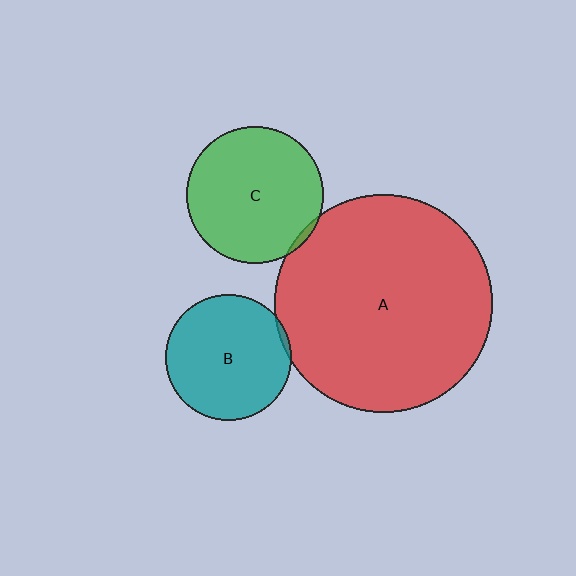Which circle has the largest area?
Circle A (red).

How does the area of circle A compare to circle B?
Approximately 3.0 times.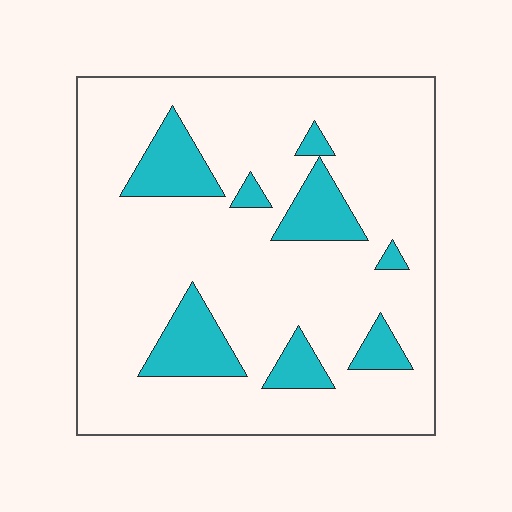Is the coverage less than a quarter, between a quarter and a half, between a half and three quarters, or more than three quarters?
Less than a quarter.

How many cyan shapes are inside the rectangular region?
8.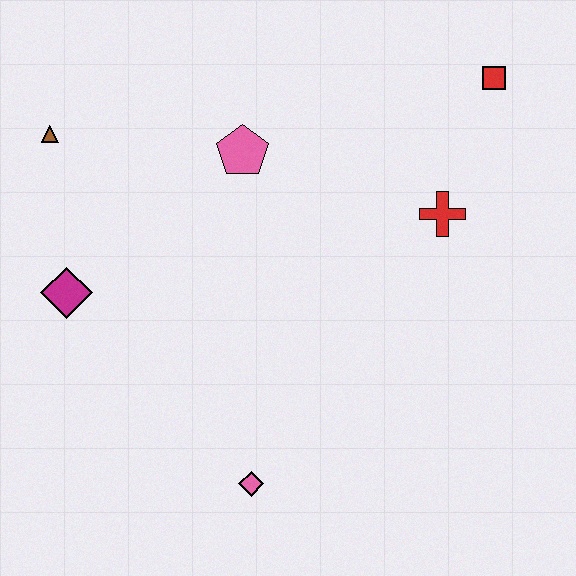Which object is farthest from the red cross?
The brown triangle is farthest from the red cross.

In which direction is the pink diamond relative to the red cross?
The pink diamond is below the red cross.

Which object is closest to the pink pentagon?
The brown triangle is closest to the pink pentagon.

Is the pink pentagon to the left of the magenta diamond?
No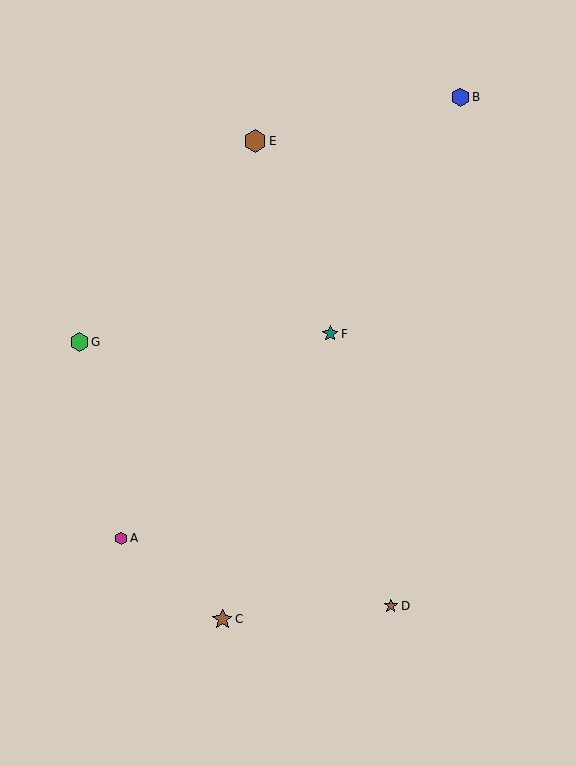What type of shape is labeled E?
Shape E is a brown hexagon.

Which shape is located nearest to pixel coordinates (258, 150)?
The brown hexagon (labeled E) at (255, 141) is nearest to that location.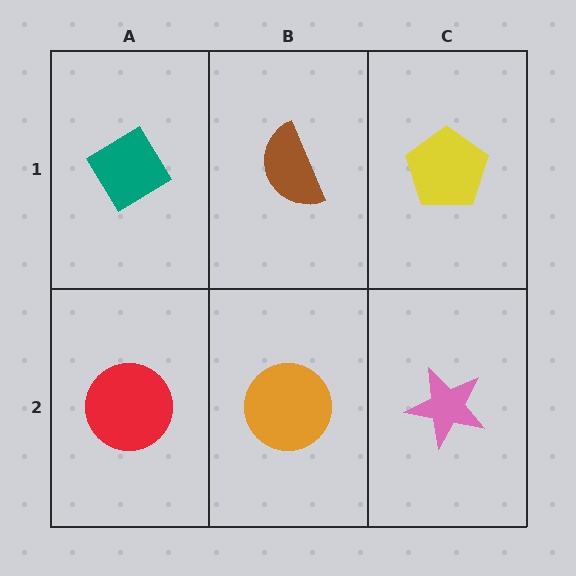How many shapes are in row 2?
3 shapes.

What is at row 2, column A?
A red circle.